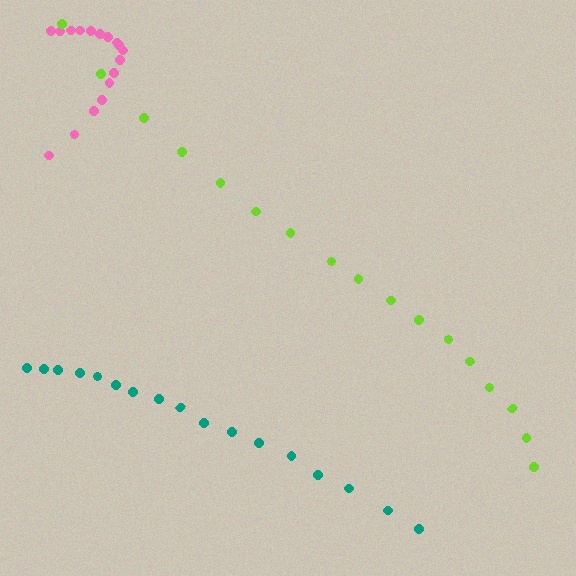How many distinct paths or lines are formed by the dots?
There are 3 distinct paths.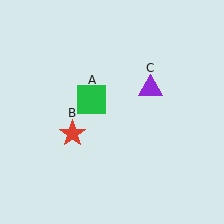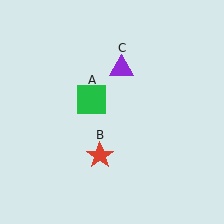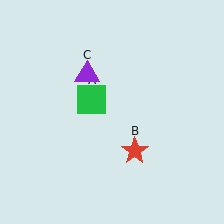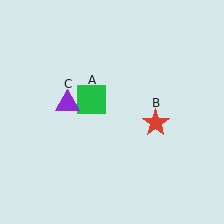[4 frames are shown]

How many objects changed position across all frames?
2 objects changed position: red star (object B), purple triangle (object C).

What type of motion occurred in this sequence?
The red star (object B), purple triangle (object C) rotated counterclockwise around the center of the scene.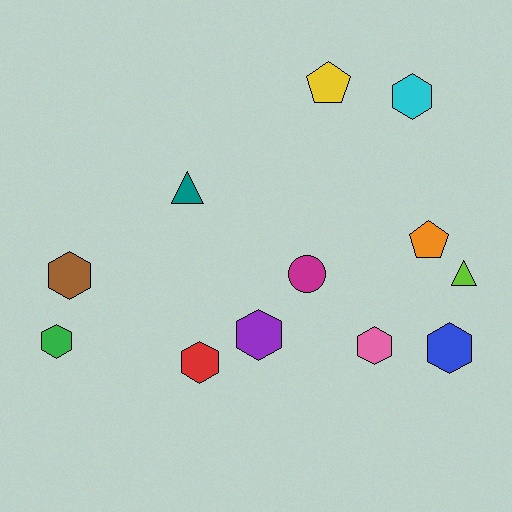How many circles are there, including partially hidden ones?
There is 1 circle.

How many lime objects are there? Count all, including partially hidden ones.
There is 1 lime object.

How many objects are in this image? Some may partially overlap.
There are 12 objects.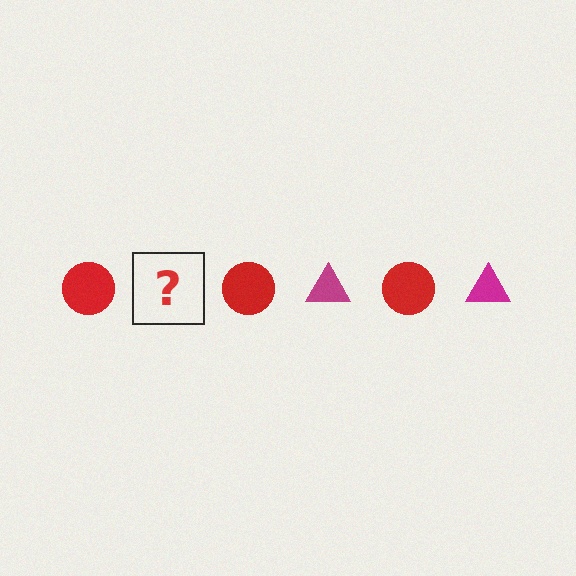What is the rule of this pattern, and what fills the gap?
The rule is that the pattern alternates between red circle and magenta triangle. The gap should be filled with a magenta triangle.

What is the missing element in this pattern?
The missing element is a magenta triangle.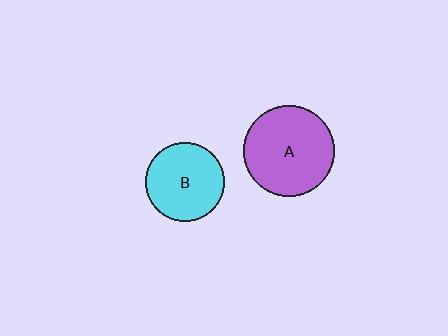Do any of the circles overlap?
No, none of the circles overlap.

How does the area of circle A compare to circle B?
Approximately 1.3 times.